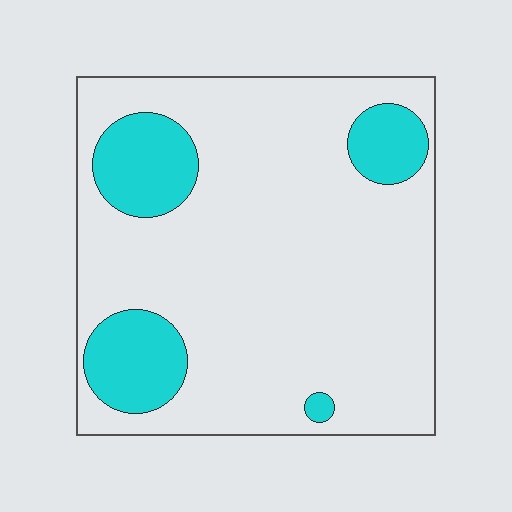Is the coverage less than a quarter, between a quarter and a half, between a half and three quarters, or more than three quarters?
Less than a quarter.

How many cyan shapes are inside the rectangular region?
4.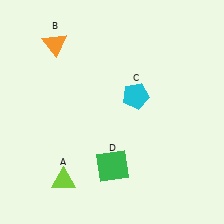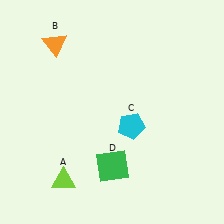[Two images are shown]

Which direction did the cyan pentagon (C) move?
The cyan pentagon (C) moved down.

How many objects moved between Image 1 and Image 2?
1 object moved between the two images.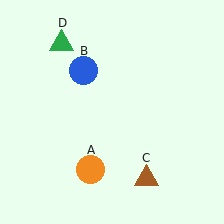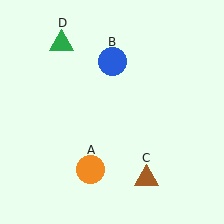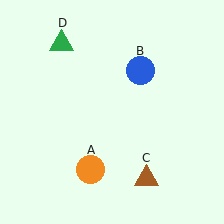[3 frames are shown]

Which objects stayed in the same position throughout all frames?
Orange circle (object A) and brown triangle (object C) and green triangle (object D) remained stationary.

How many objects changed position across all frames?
1 object changed position: blue circle (object B).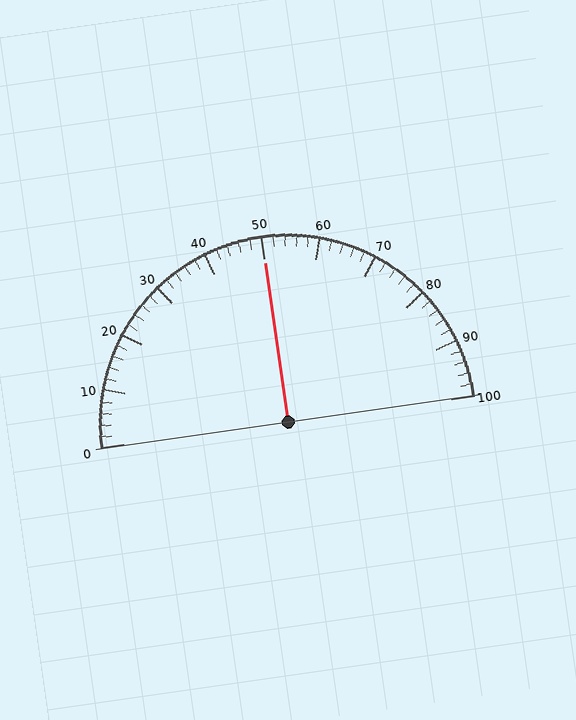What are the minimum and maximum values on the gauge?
The gauge ranges from 0 to 100.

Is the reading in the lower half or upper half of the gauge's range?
The reading is in the upper half of the range (0 to 100).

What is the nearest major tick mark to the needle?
The nearest major tick mark is 50.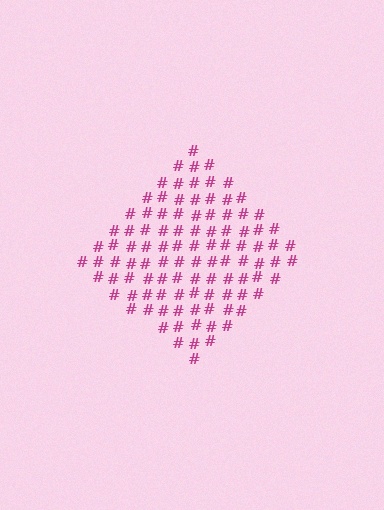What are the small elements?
The small elements are hash symbols.